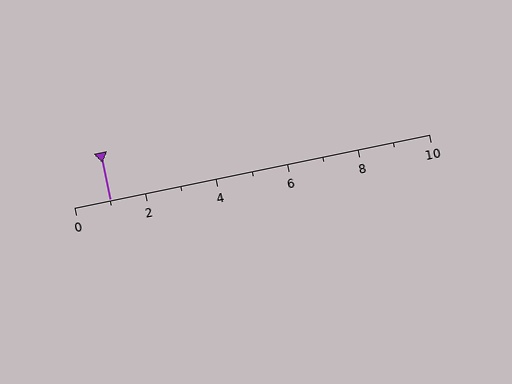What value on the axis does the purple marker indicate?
The marker indicates approximately 1.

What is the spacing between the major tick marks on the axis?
The major ticks are spaced 2 apart.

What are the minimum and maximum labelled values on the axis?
The axis runs from 0 to 10.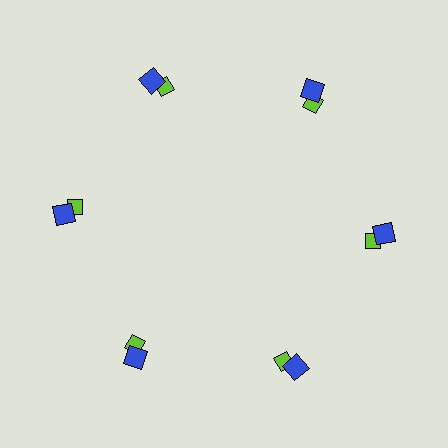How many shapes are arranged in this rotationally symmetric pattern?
There are 12 shapes, arranged in 6 groups of 2.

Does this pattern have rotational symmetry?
Yes, this pattern has 6-fold rotational symmetry. It looks the same after rotating 60 degrees around the center.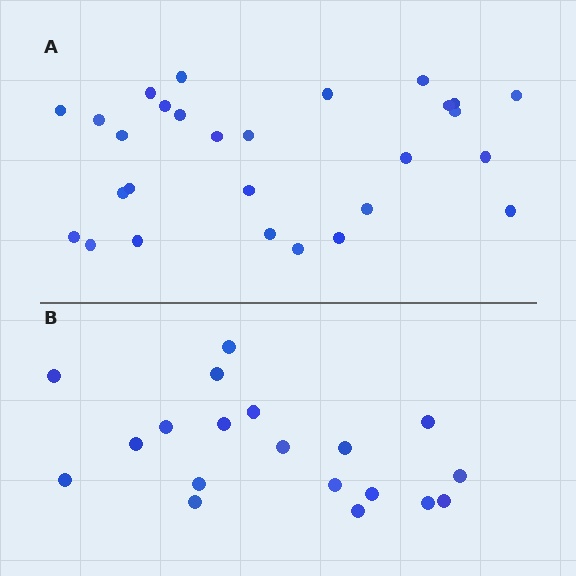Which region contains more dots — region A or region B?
Region A (the top region) has more dots.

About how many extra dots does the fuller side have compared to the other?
Region A has roughly 8 or so more dots than region B.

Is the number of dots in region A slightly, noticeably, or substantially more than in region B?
Region A has substantially more. The ratio is roughly 1.5 to 1.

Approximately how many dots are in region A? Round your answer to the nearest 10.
About 30 dots. (The exact count is 28, which rounds to 30.)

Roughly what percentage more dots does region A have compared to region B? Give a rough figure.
About 45% more.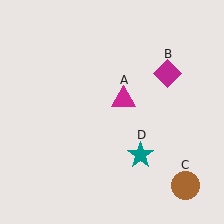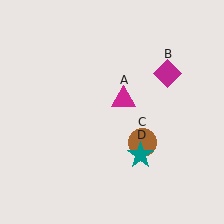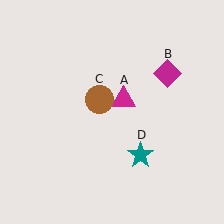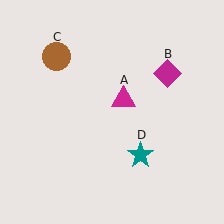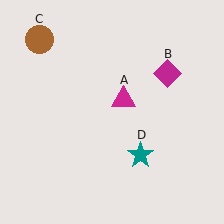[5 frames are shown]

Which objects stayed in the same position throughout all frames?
Magenta triangle (object A) and magenta diamond (object B) and teal star (object D) remained stationary.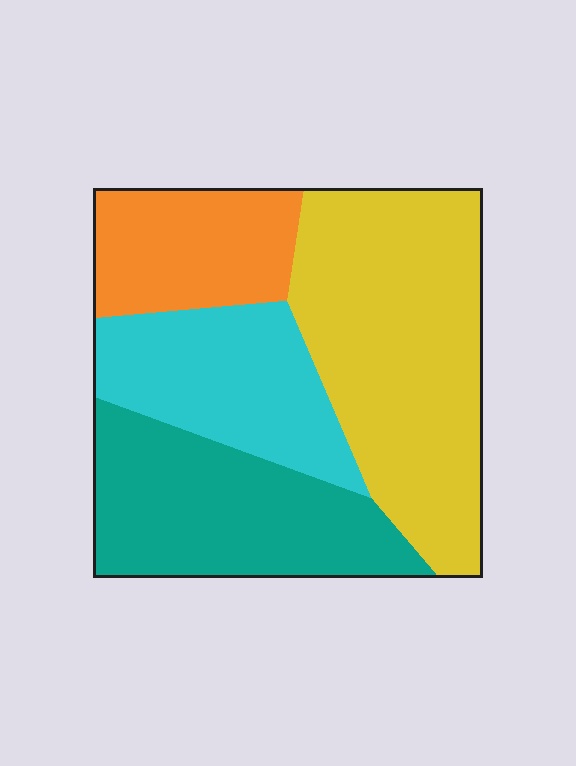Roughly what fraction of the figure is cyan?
Cyan takes up about one fifth (1/5) of the figure.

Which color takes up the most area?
Yellow, at roughly 40%.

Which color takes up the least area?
Orange, at roughly 15%.